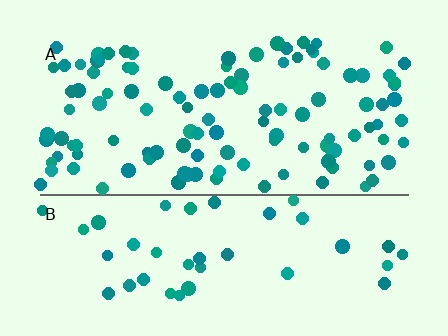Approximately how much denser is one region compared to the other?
Approximately 2.5× — region A over region B.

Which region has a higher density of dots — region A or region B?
A (the top).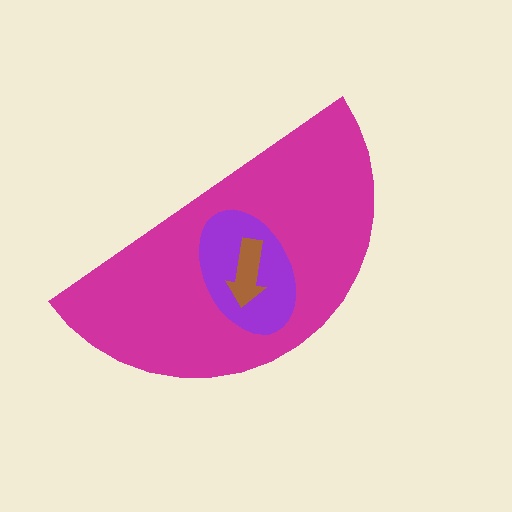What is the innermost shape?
The brown arrow.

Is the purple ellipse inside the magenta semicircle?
Yes.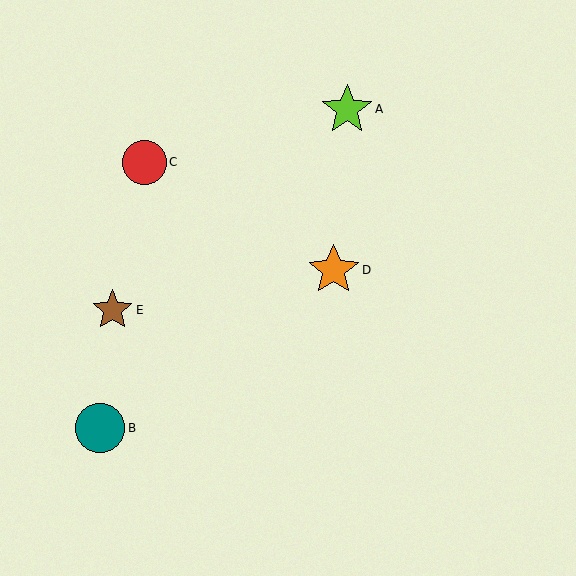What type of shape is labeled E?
Shape E is a brown star.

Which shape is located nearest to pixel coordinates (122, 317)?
The brown star (labeled E) at (112, 310) is nearest to that location.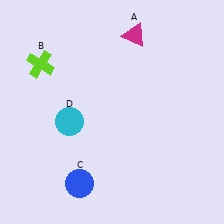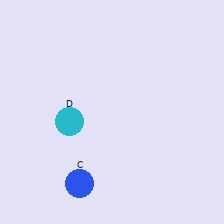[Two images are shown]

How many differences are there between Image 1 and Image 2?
There are 2 differences between the two images.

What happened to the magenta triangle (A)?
The magenta triangle (A) was removed in Image 2. It was in the top-right area of Image 1.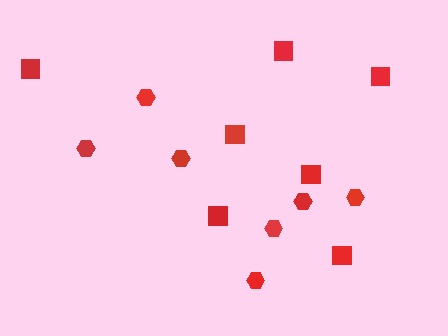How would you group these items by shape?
There are 2 groups: one group of squares (7) and one group of hexagons (7).